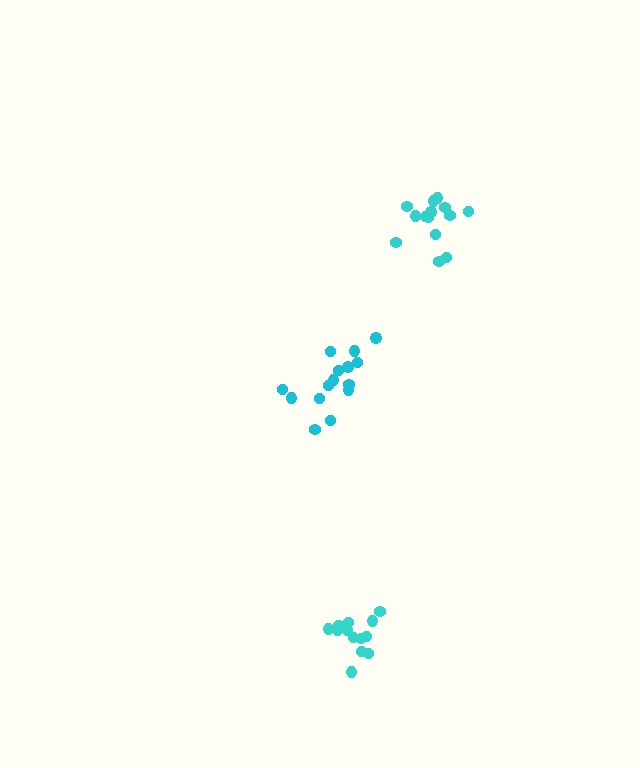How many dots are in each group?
Group 1: 14 dots, Group 2: 15 dots, Group 3: 14 dots (43 total).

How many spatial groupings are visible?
There are 3 spatial groupings.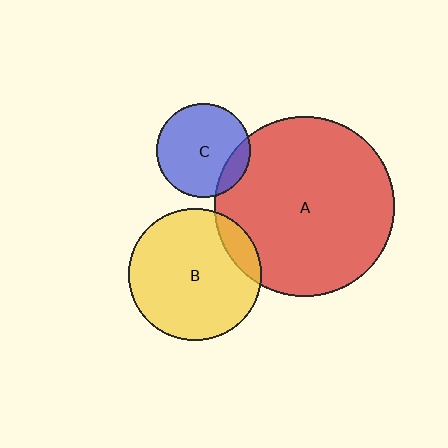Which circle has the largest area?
Circle A (red).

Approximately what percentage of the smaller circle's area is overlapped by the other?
Approximately 10%.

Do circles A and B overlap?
Yes.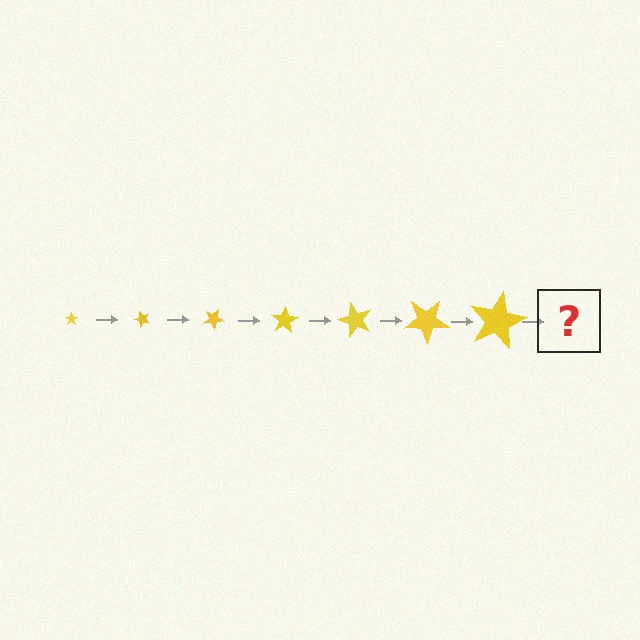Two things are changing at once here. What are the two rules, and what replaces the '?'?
The two rules are that the star grows larger each step and it rotates 50 degrees each step. The '?' should be a star, larger than the previous one and rotated 350 degrees from the start.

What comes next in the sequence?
The next element should be a star, larger than the previous one and rotated 350 degrees from the start.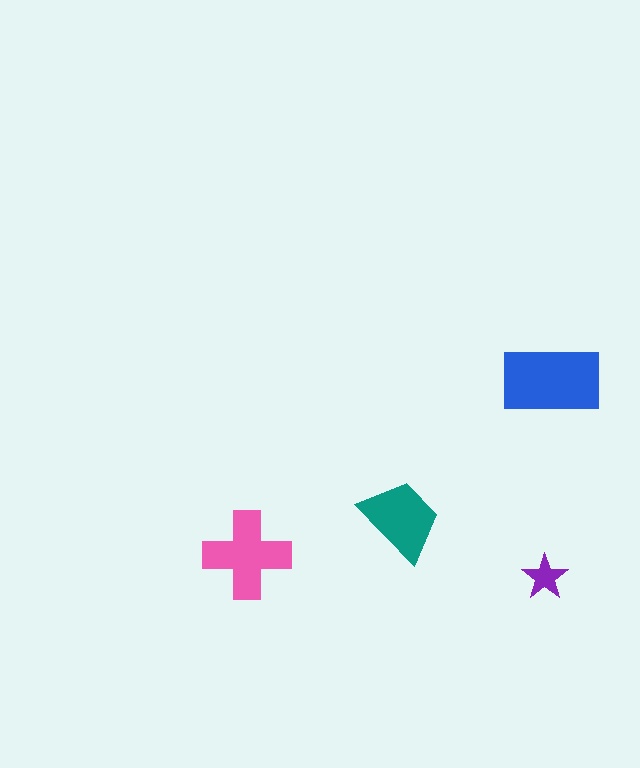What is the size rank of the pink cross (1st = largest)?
2nd.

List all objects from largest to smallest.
The blue rectangle, the pink cross, the teal trapezoid, the purple star.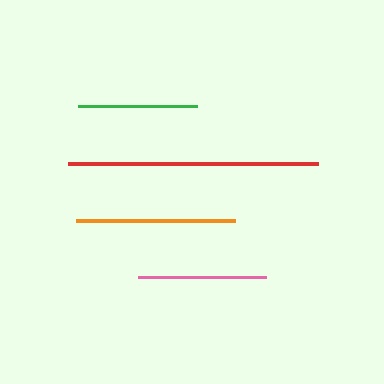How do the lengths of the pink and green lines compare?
The pink and green lines are approximately the same length.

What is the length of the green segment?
The green segment is approximately 119 pixels long.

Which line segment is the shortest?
The green line is the shortest at approximately 119 pixels.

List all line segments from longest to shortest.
From longest to shortest: red, orange, pink, green.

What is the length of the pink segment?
The pink segment is approximately 128 pixels long.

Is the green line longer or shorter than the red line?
The red line is longer than the green line.